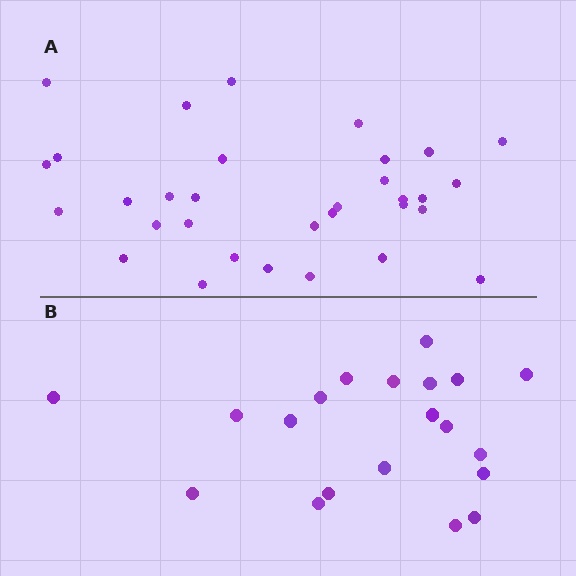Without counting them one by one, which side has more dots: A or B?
Region A (the top region) has more dots.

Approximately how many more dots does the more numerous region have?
Region A has roughly 12 or so more dots than region B.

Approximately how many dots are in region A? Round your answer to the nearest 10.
About 30 dots. (The exact count is 32, which rounds to 30.)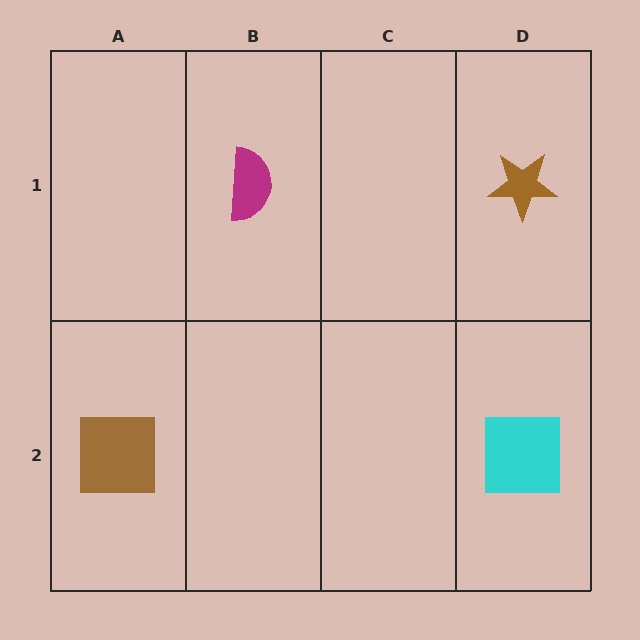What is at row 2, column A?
A brown square.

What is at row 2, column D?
A cyan square.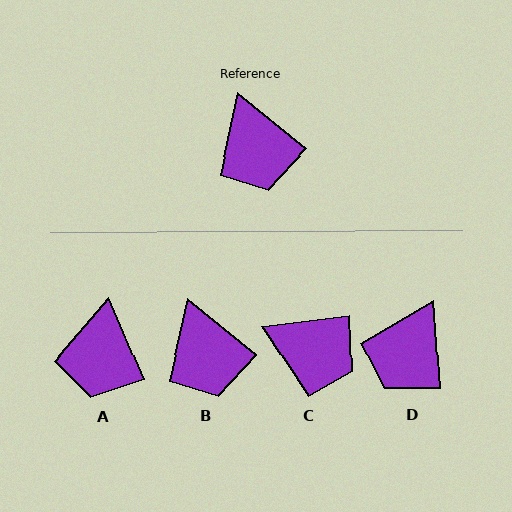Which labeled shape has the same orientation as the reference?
B.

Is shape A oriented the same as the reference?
No, it is off by about 28 degrees.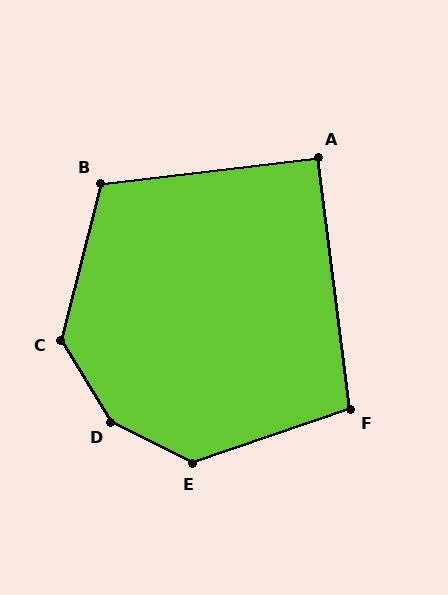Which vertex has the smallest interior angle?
A, at approximately 91 degrees.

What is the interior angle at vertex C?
Approximately 135 degrees (obtuse).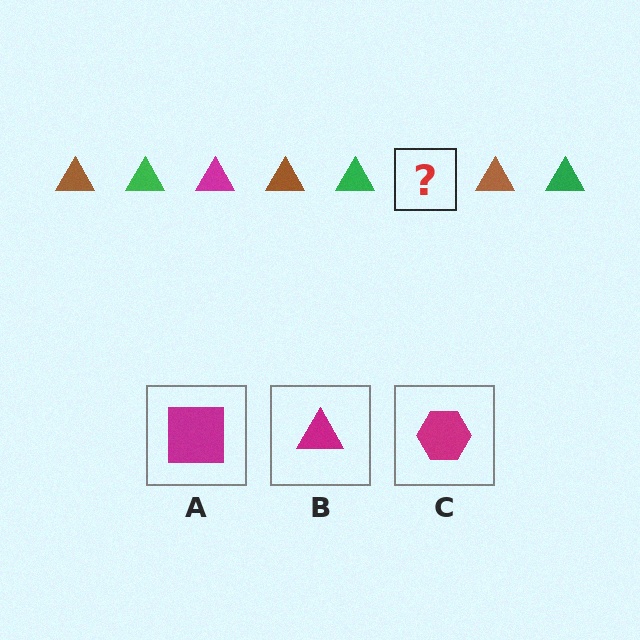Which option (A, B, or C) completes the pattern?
B.